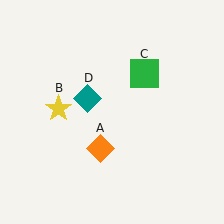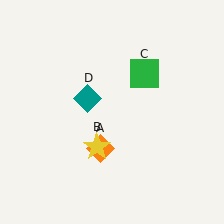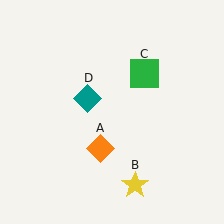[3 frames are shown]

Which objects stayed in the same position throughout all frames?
Orange diamond (object A) and green square (object C) and teal diamond (object D) remained stationary.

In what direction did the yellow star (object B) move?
The yellow star (object B) moved down and to the right.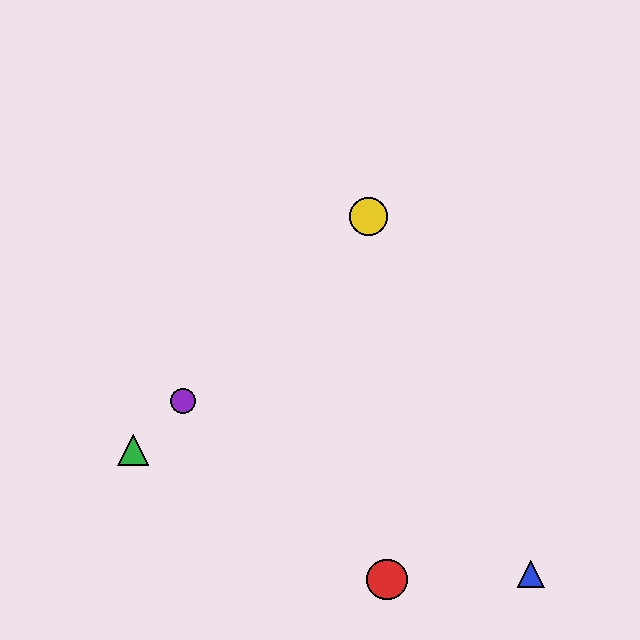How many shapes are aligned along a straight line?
3 shapes (the green triangle, the yellow circle, the purple circle) are aligned along a straight line.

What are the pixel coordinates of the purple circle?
The purple circle is at (183, 401).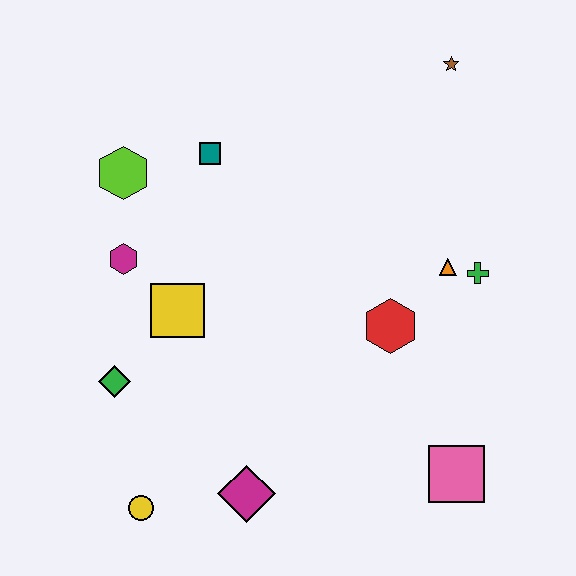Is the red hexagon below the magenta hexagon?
Yes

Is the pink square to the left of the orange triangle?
No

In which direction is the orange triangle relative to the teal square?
The orange triangle is to the right of the teal square.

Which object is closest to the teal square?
The lime hexagon is closest to the teal square.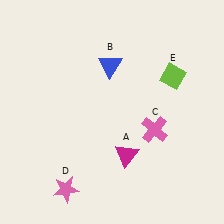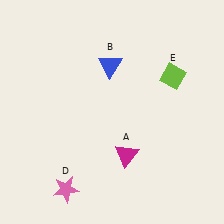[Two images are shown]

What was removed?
The pink cross (C) was removed in Image 2.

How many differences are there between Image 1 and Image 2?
There is 1 difference between the two images.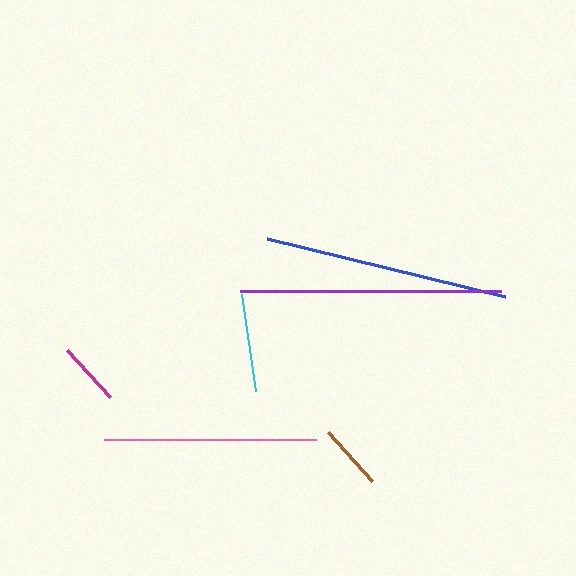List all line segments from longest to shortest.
From longest to shortest: purple, blue, pink, cyan, brown, magenta.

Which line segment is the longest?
The purple line is the longest at approximately 260 pixels.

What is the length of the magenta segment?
The magenta segment is approximately 64 pixels long.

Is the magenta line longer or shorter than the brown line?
The brown line is longer than the magenta line.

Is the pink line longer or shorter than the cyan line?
The pink line is longer than the cyan line.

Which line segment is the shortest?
The magenta line is the shortest at approximately 64 pixels.